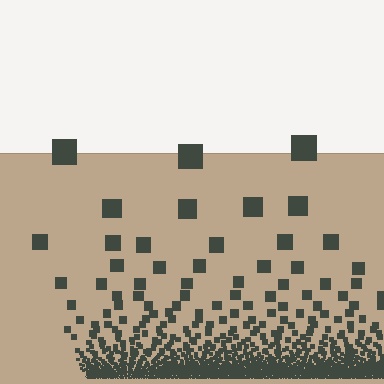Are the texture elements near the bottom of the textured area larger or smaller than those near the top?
Smaller. The gradient is inverted — elements near the bottom are smaller and denser.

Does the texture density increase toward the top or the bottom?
Density increases toward the bottom.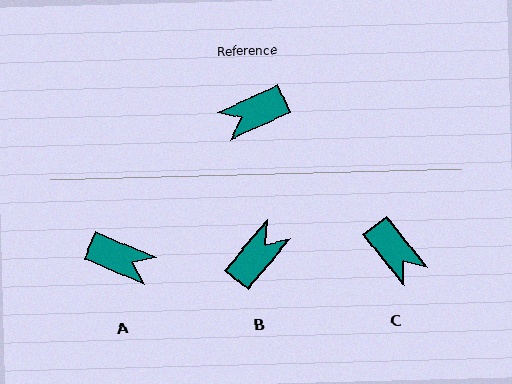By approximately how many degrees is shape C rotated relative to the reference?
Approximately 104 degrees counter-clockwise.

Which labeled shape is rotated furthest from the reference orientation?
B, about 154 degrees away.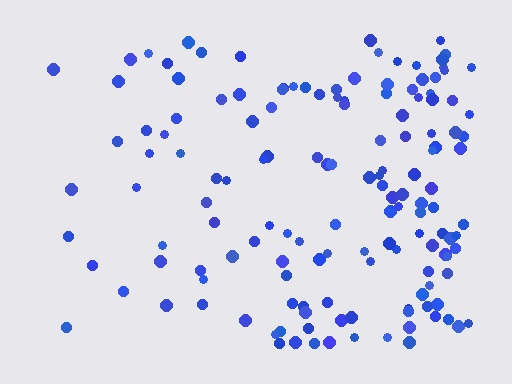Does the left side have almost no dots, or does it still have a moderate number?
Still a moderate number, just noticeably fewer than the right.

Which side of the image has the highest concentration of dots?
The right.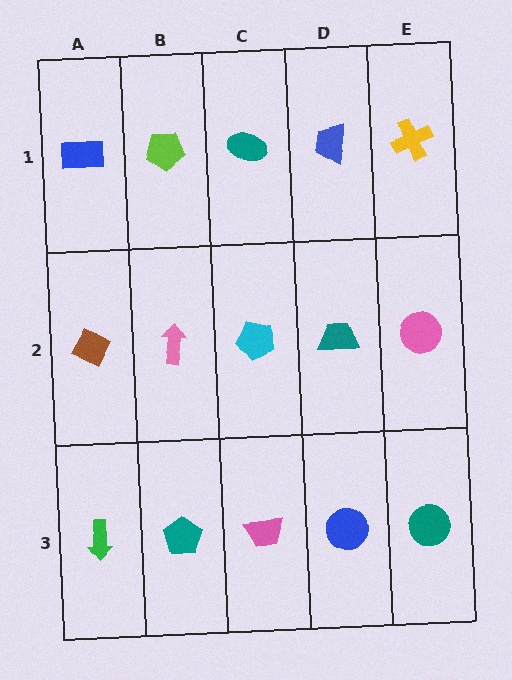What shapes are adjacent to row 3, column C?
A cyan pentagon (row 2, column C), a teal pentagon (row 3, column B), a blue circle (row 3, column D).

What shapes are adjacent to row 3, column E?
A pink circle (row 2, column E), a blue circle (row 3, column D).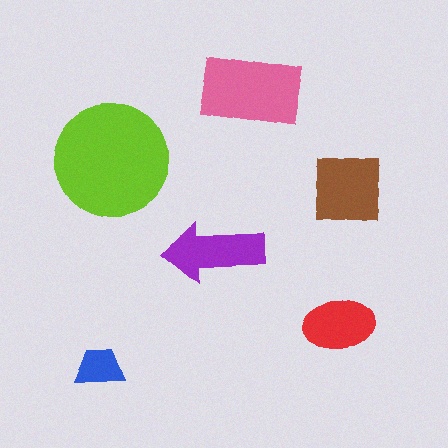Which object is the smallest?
The blue trapezoid.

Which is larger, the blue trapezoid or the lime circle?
The lime circle.